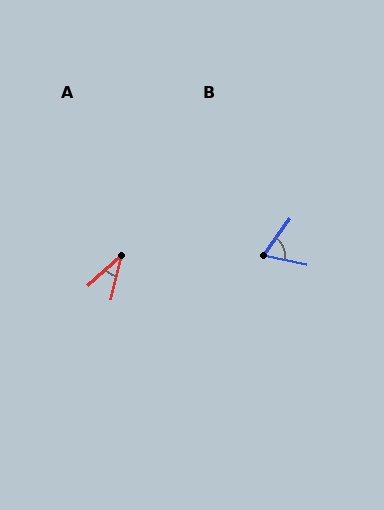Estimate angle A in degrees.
Approximately 34 degrees.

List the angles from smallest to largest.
A (34°), B (66°).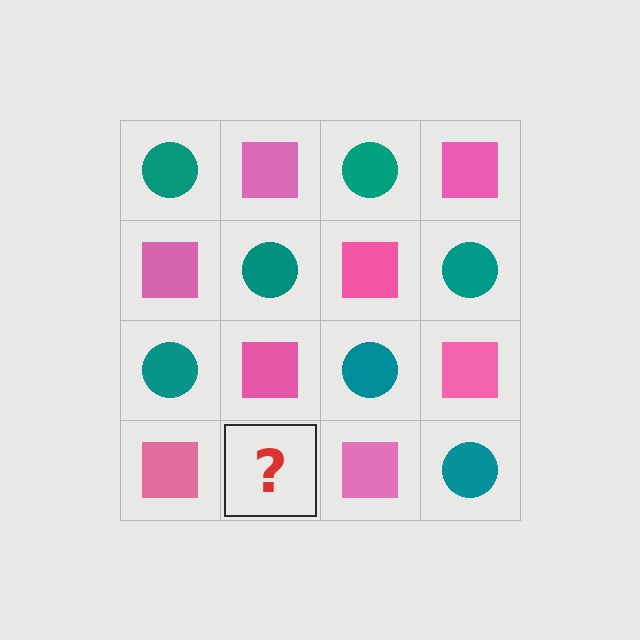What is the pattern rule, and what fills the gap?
The rule is that it alternates teal circle and pink square in a checkerboard pattern. The gap should be filled with a teal circle.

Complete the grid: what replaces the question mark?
The question mark should be replaced with a teal circle.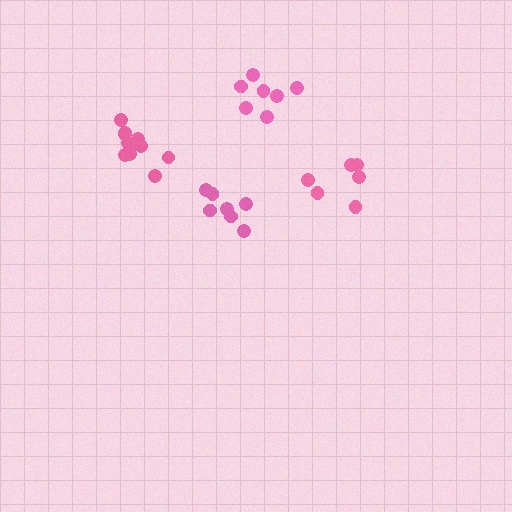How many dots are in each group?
Group 1: 11 dots, Group 2: 7 dots, Group 3: 6 dots, Group 4: 7 dots (31 total).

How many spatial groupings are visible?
There are 4 spatial groupings.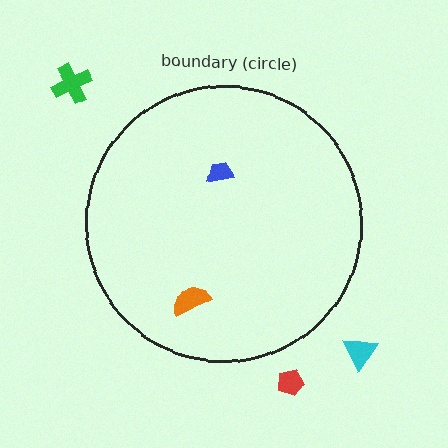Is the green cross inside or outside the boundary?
Outside.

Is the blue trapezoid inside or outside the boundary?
Inside.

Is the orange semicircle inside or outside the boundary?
Inside.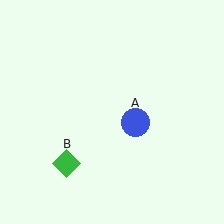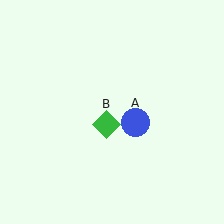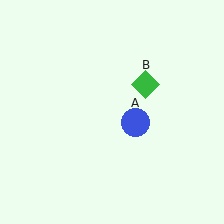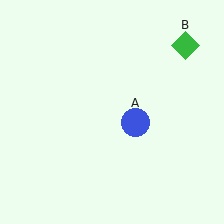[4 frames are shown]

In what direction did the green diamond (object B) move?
The green diamond (object B) moved up and to the right.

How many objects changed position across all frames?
1 object changed position: green diamond (object B).